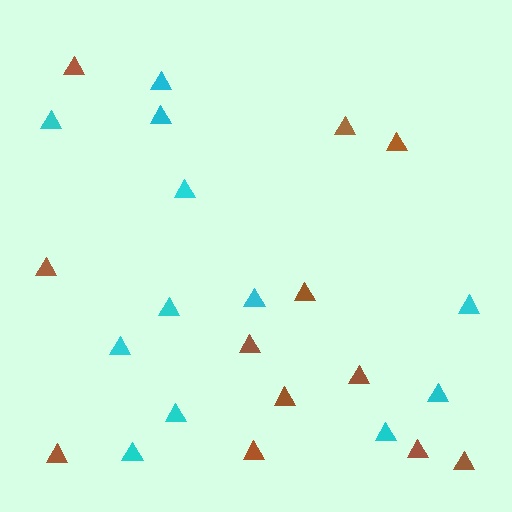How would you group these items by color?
There are 2 groups: one group of cyan triangles (12) and one group of brown triangles (12).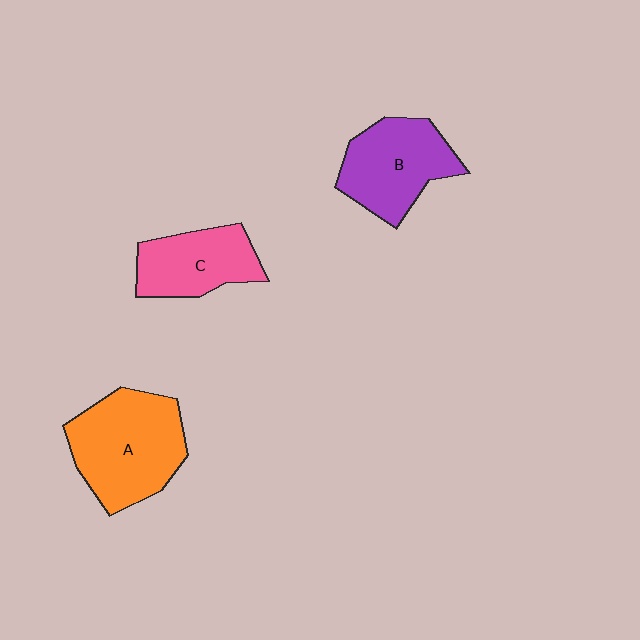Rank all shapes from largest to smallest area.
From largest to smallest: A (orange), B (purple), C (pink).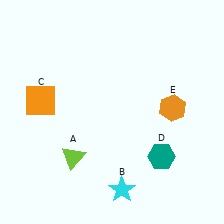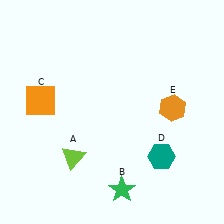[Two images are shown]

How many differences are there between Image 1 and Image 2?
There is 1 difference between the two images.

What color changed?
The star (B) changed from cyan in Image 1 to green in Image 2.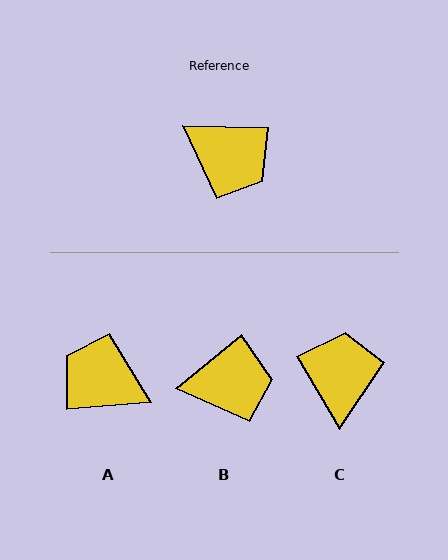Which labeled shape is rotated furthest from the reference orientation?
A, about 174 degrees away.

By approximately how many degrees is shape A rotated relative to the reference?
Approximately 174 degrees clockwise.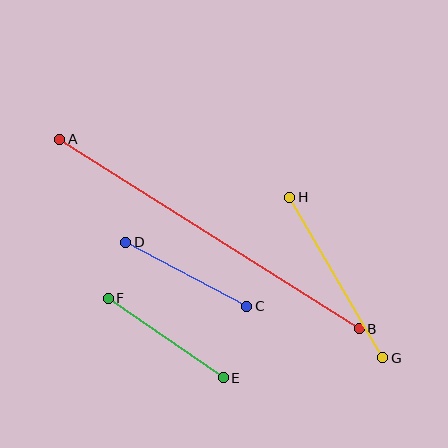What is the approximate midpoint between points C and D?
The midpoint is at approximately (186, 274) pixels.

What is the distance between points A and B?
The distance is approximately 355 pixels.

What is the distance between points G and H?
The distance is approximately 186 pixels.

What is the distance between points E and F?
The distance is approximately 140 pixels.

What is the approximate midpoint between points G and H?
The midpoint is at approximately (336, 277) pixels.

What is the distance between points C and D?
The distance is approximately 137 pixels.